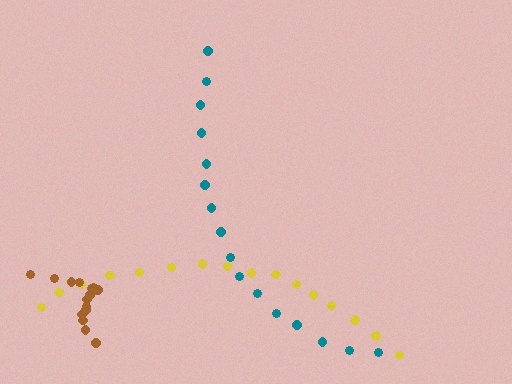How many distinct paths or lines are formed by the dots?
There are 3 distinct paths.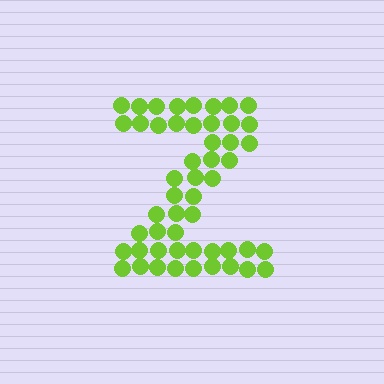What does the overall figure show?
The overall figure shows the letter Z.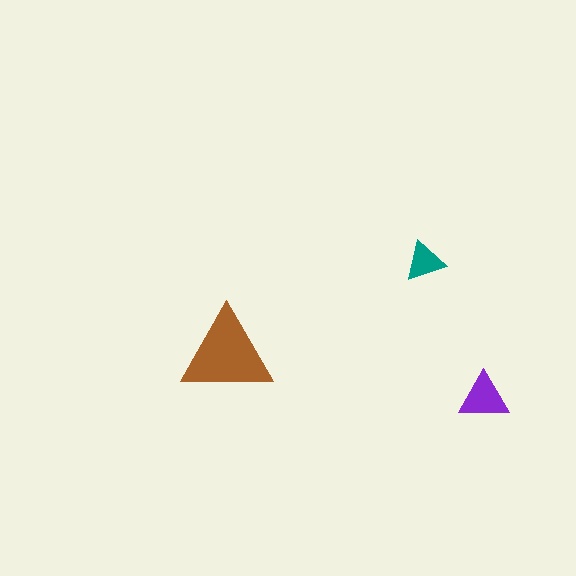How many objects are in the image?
There are 3 objects in the image.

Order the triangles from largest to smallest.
the brown one, the purple one, the teal one.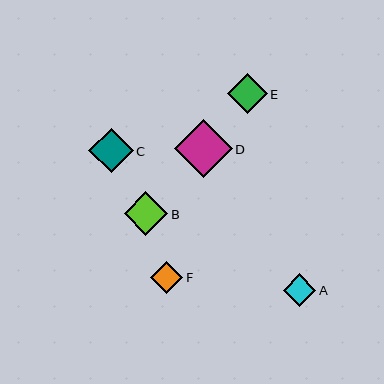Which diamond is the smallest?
Diamond A is the smallest with a size of approximately 32 pixels.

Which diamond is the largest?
Diamond D is the largest with a size of approximately 58 pixels.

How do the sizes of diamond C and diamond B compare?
Diamond C and diamond B are approximately the same size.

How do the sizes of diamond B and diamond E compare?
Diamond B and diamond E are approximately the same size.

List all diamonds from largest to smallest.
From largest to smallest: D, C, B, E, F, A.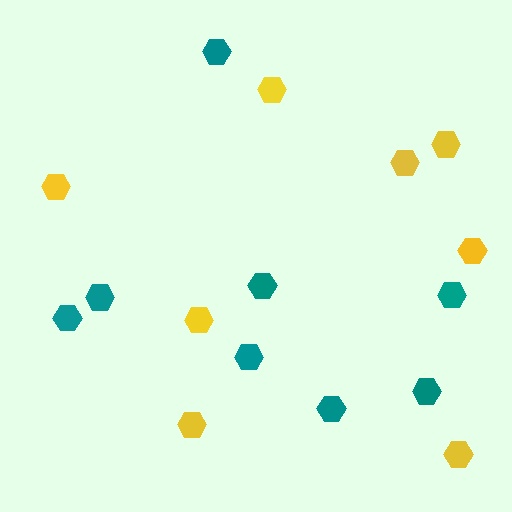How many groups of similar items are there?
There are 2 groups: one group of teal hexagons (8) and one group of yellow hexagons (8).